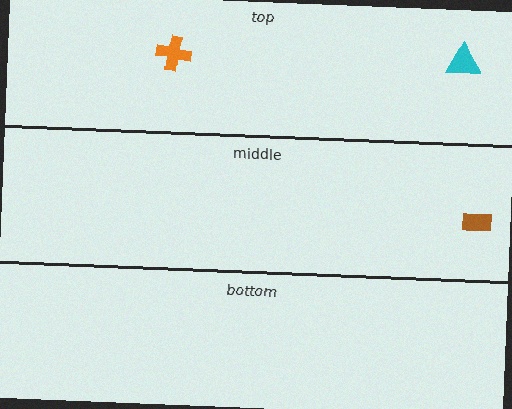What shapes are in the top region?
The orange cross, the cyan triangle.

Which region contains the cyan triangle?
The top region.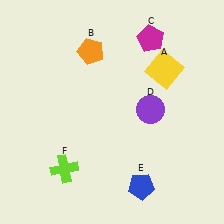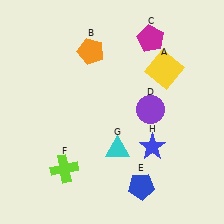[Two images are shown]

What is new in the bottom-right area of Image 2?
A cyan triangle (G) was added in the bottom-right area of Image 2.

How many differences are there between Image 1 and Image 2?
There are 2 differences between the two images.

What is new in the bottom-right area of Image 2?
A blue star (H) was added in the bottom-right area of Image 2.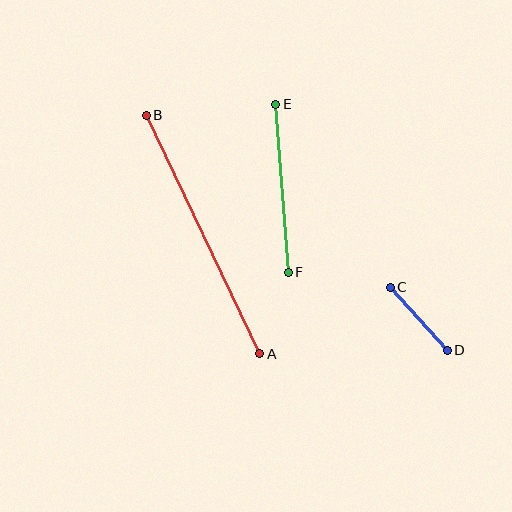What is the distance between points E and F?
The distance is approximately 168 pixels.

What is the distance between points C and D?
The distance is approximately 85 pixels.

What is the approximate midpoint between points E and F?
The midpoint is at approximately (282, 188) pixels.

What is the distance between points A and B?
The distance is approximately 264 pixels.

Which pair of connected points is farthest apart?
Points A and B are farthest apart.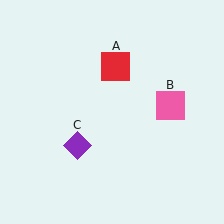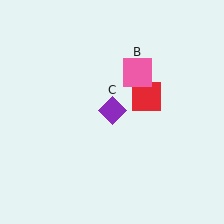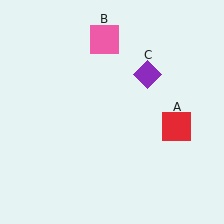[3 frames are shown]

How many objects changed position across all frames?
3 objects changed position: red square (object A), pink square (object B), purple diamond (object C).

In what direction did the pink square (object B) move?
The pink square (object B) moved up and to the left.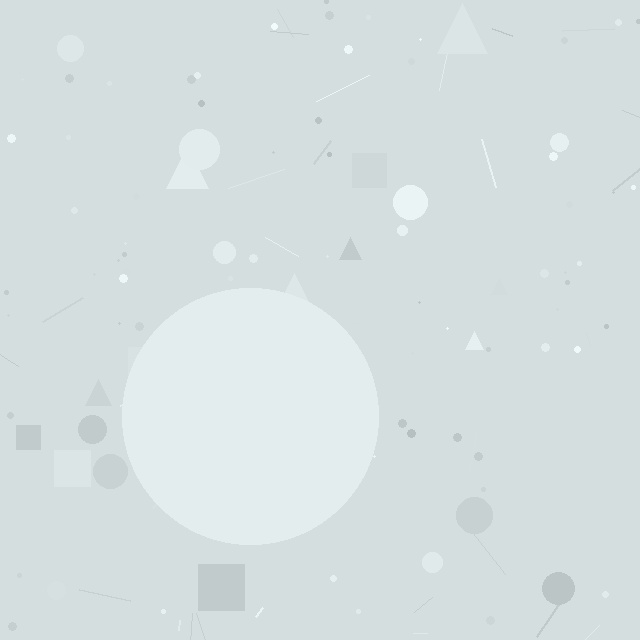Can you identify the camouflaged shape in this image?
The camouflaged shape is a circle.